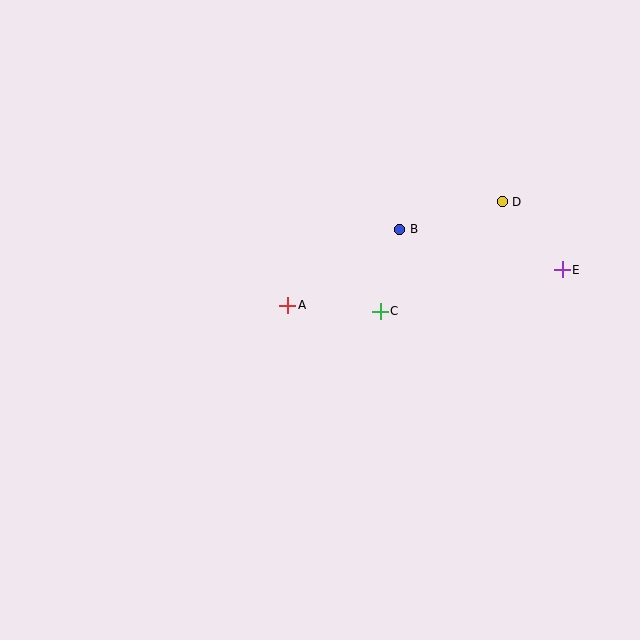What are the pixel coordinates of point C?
Point C is at (380, 311).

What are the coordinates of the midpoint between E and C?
The midpoint between E and C is at (471, 290).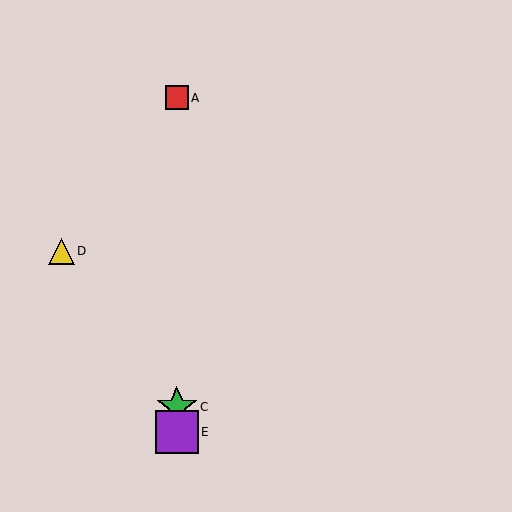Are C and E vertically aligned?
Yes, both are at x≈177.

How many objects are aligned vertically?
4 objects (A, B, C, E) are aligned vertically.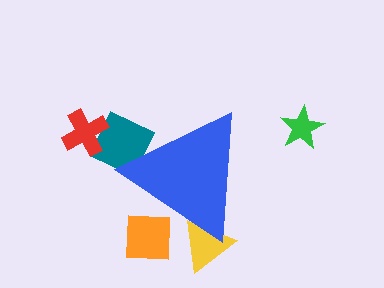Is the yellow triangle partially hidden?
Yes, the yellow triangle is partially hidden behind the blue triangle.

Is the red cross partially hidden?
No, the red cross is fully visible.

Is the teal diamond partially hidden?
Yes, the teal diamond is partially hidden behind the blue triangle.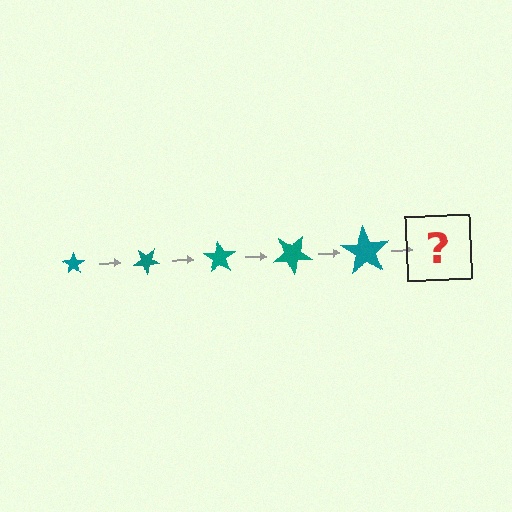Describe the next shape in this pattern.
It should be a star, larger than the previous one and rotated 175 degrees from the start.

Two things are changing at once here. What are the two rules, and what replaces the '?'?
The two rules are that the star grows larger each step and it rotates 35 degrees each step. The '?' should be a star, larger than the previous one and rotated 175 degrees from the start.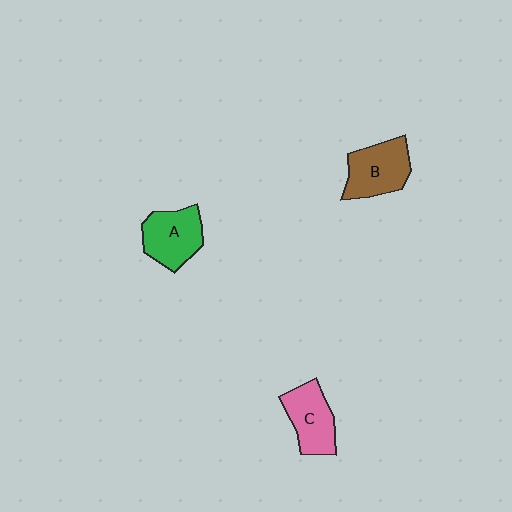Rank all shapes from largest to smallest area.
From largest to smallest: B (brown), A (green), C (pink).